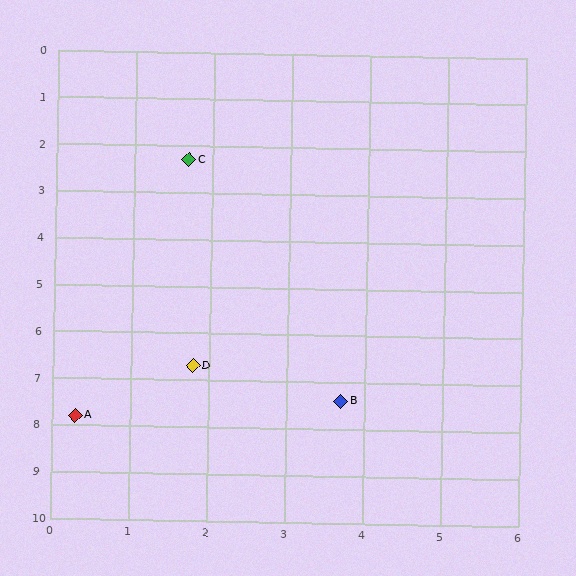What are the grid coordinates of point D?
Point D is at approximately (1.8, 6.7).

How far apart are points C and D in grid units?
Points C and D are about 4.4 grid units apart.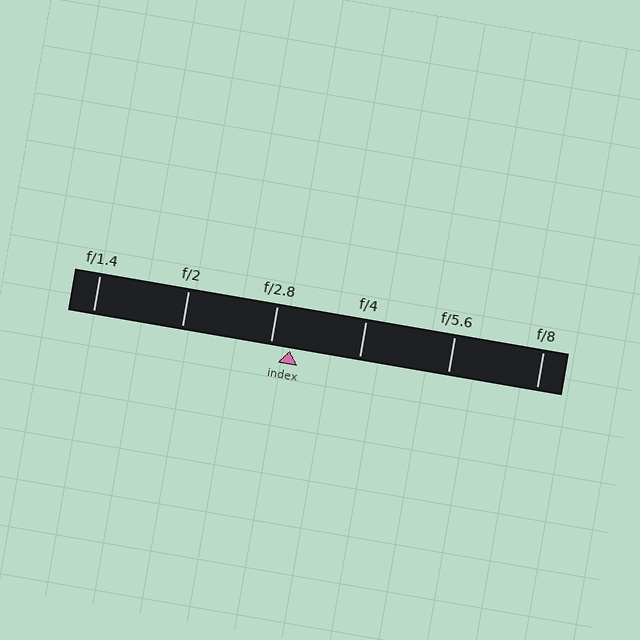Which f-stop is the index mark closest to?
The index mark is closest to f/2.8.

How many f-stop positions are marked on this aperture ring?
There are 6 f-stop positions marked.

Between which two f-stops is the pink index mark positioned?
The index mark is between f/2.8 and f/4.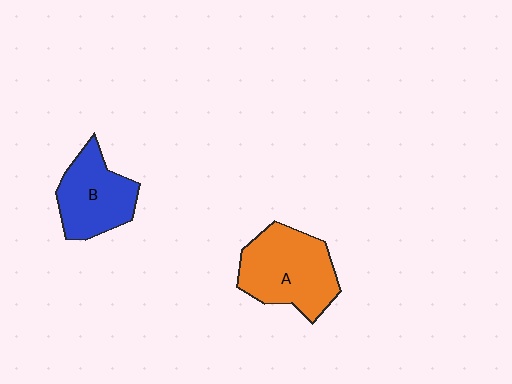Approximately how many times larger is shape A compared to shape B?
Approximately 1.3 times.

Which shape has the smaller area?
Shape B (blue).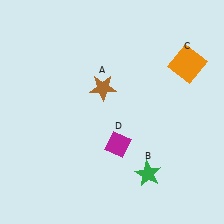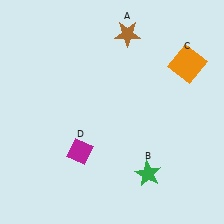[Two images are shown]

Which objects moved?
The objects that moved are: the brown star (A), the magenta diamond (D).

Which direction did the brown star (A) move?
The brown star (A) moved up.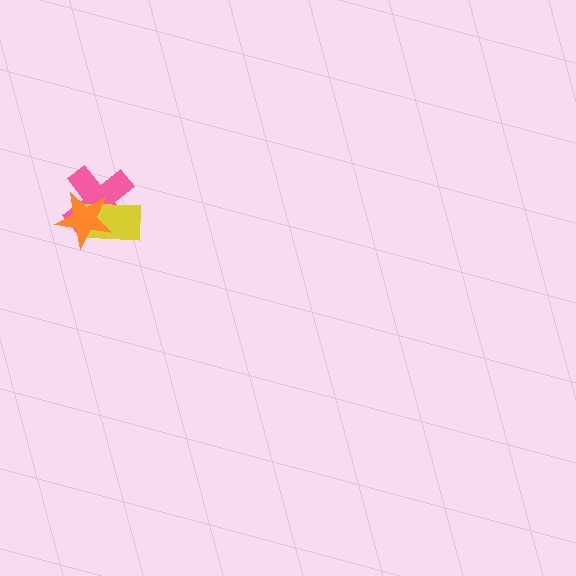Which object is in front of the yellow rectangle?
The orange star is in front of the yellow rectangle.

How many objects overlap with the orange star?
2 objects overlap with the orange star.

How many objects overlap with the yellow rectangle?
2 objects overlap with the yellow rectangle.